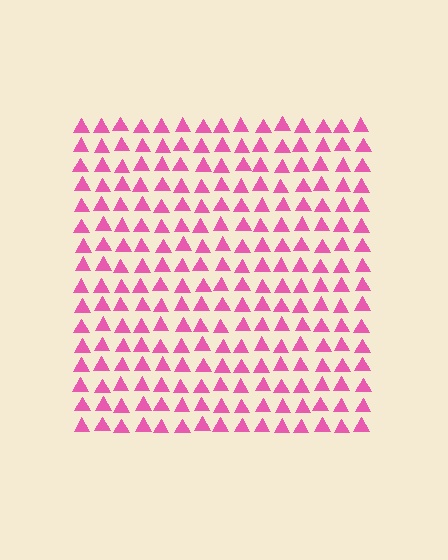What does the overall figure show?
The overall figure shows a square.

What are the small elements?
The small elements are triangles.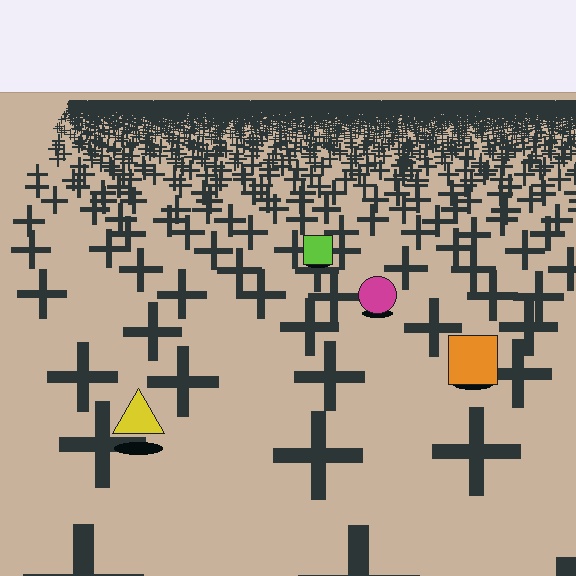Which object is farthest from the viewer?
The lime square is farthest from the viewer. It appears smaller and the ground texture around it is denser.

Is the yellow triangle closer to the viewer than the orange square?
Yes. The yellow triangle is closer — you can tell from the texture gradient: the ground texture is coarser near it.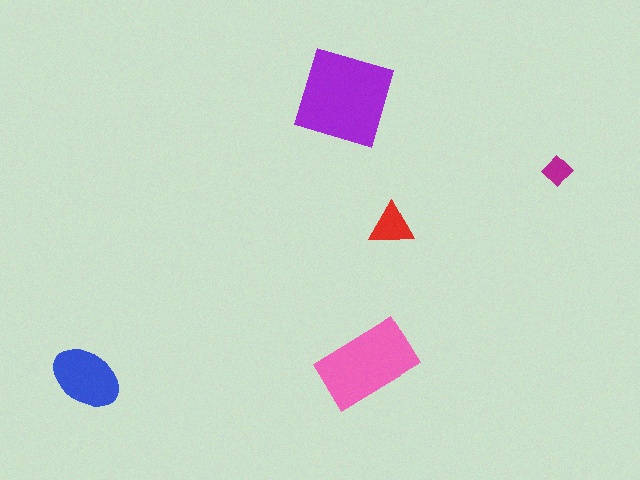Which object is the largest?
The purple square.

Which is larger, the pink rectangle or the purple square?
The purple square.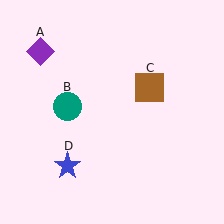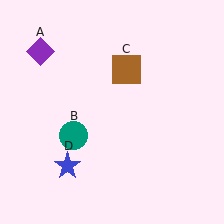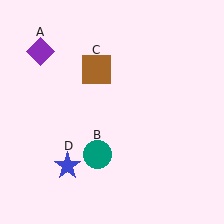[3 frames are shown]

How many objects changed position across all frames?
2 objects changed position: teal circle (object B), brown square (object C).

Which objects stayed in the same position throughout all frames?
Purple diamond (object A) and blue star (object D) remained stationary.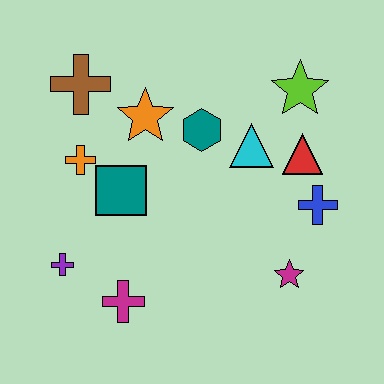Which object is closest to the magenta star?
The blue cross is closest to the magenta star.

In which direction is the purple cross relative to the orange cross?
The purple cross is below the orange cross.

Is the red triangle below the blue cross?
No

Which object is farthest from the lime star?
The purple cross is farthest from the lime star.